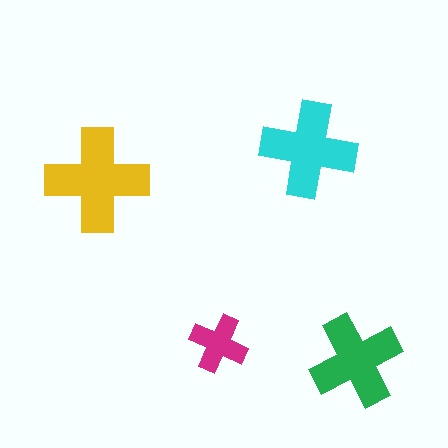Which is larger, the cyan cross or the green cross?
The cyan one.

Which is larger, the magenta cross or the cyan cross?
The cyan one.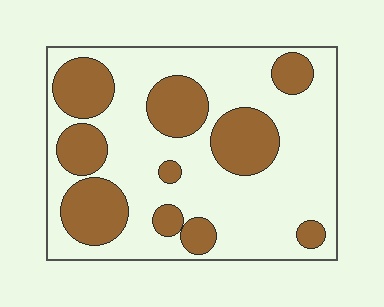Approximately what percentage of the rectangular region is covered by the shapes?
Approximately 30%.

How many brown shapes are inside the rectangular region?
10.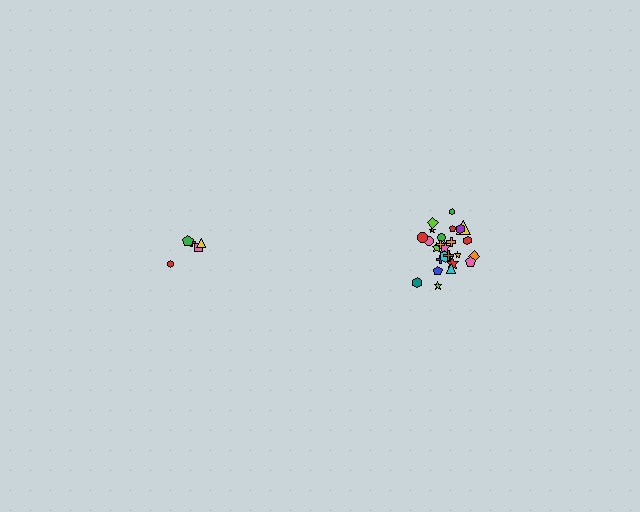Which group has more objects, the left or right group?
The right group.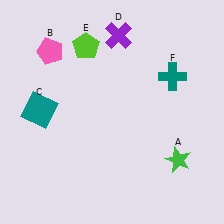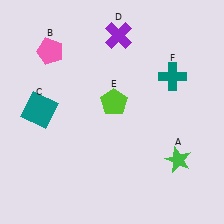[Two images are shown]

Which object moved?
The lime pentagon (E) moved down.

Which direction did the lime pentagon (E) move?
The lime pentagon (E) moved down.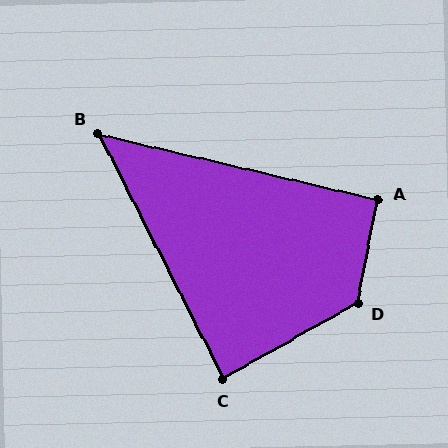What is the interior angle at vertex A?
Approximately 92 degrees (approximately right).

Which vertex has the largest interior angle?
D, at approximately 130 degrees.